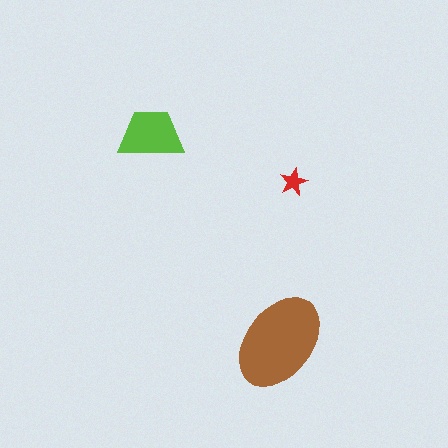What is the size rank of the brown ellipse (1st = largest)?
1st.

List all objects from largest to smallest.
The brown ellipse, the lime trapezoid, the red star.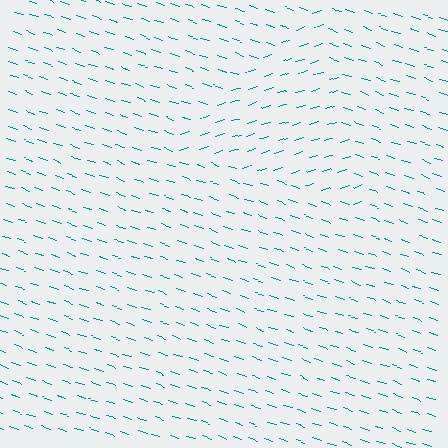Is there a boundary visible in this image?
Yes, there is a texture boundary formed by a change in line orientation.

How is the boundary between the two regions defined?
The boundary is defined purely by a change in line orientation (approximately 37 degrees difference). All lines are the same color and thickness.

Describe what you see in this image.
The image is filled with small teal line segments. A triangle region in the image has lines oriented differently from the surrounding lines, creating a visible texture boundary.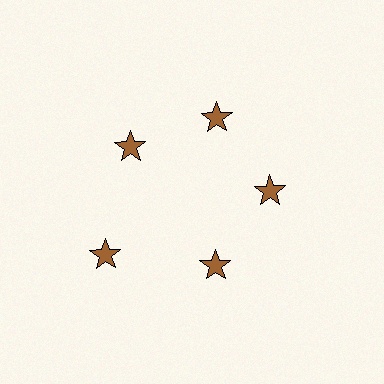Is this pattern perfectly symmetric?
No. The 5 brown stars are arranged in a ring, but one element near the 8 o'clock position is pushed outward from the center, breaking the 5-fold rotational symmetry.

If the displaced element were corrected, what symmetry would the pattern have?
It would have 5-fold rotational symmetry — the pattern would map onto itself every 72 degrees.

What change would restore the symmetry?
The symmetry would be restored by moving it inward, back onto the ring so that all 5 stars sit at equal angles and equal distance from the center.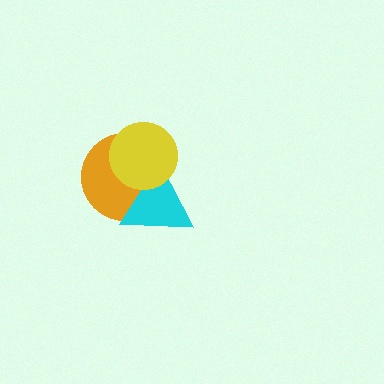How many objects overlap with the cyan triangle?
2 objects overlap with the cyan triangle.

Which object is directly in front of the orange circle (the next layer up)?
The cyan triangle is directly in front of the orange circle.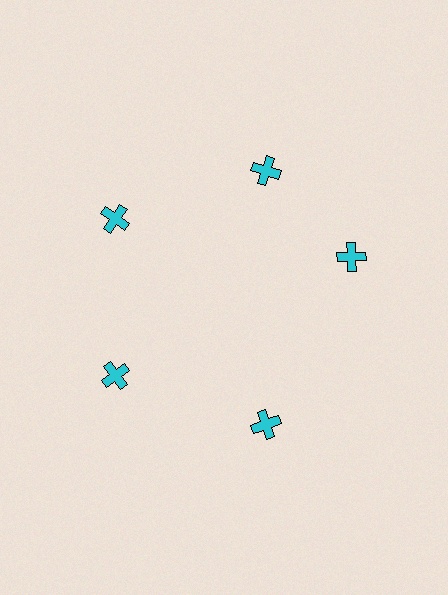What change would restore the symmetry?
The symmetry would be restored by rotating it back into even spacing with its neighbors so that all 5 crosses sit at equal angles and equal distance from the center.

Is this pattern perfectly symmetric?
No. The 5 cyan crosses are arranged in a ring, but one element near the 3 o'clock position is rotated out of alignment along the ring, breaking the 5-fold rotational symmetry.